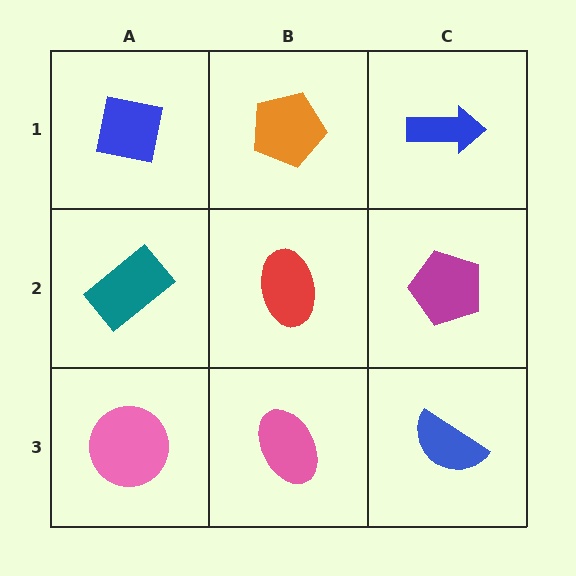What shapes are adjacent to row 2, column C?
A blue arrow (row 1, column C), a blue semicircle (row 3, column C), a red ellipse (row 2, column B).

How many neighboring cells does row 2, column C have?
3.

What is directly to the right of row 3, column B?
A blue semicircle.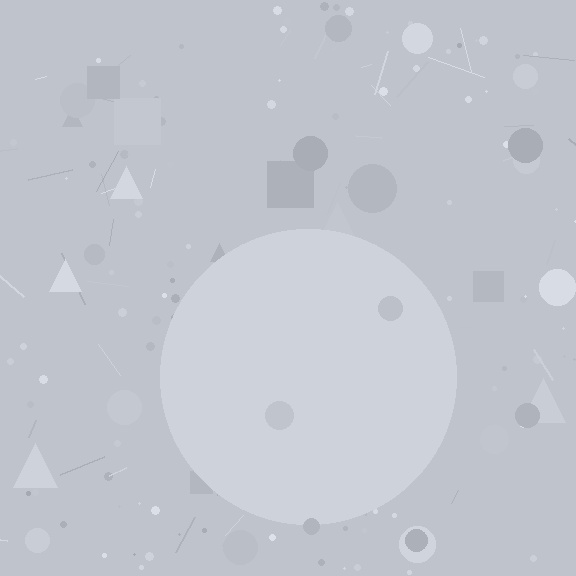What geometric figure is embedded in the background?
A circle is embedded in the background.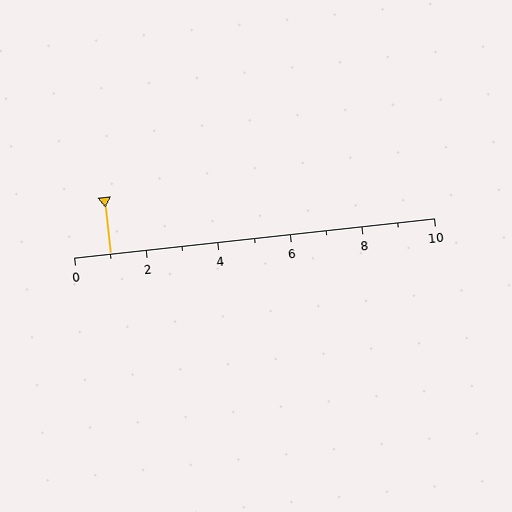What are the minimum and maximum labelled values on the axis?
The axis runs from 0 to 10.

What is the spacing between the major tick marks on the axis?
The major ticks are spaced 2 apart.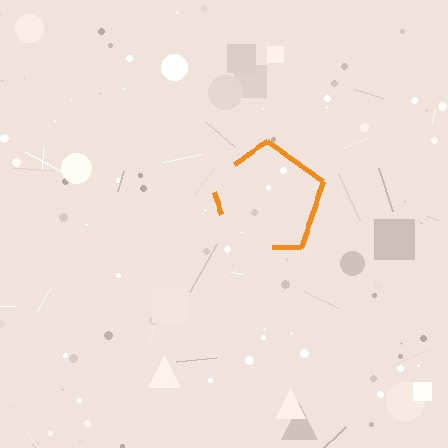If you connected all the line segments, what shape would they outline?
They would outline a pentagon.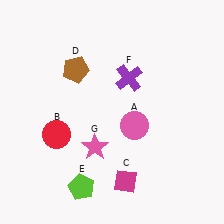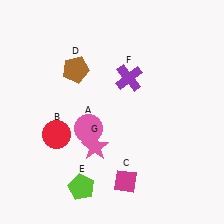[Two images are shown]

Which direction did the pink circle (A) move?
The pink circle (A) moved left.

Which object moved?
The pink circle (A) moved left.